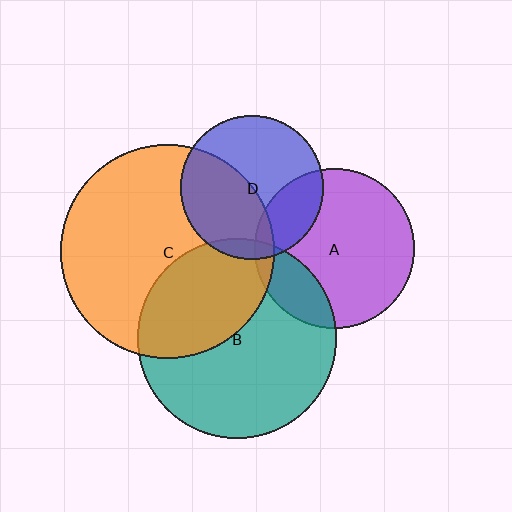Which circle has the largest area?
Circle C (orange).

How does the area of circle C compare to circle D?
Approximately 2.2 times.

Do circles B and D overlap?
Yes.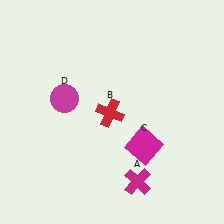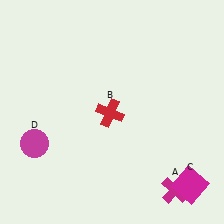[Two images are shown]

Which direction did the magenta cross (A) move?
The magenta cross (A) moved right.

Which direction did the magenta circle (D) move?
The magenta circle (D) moved down.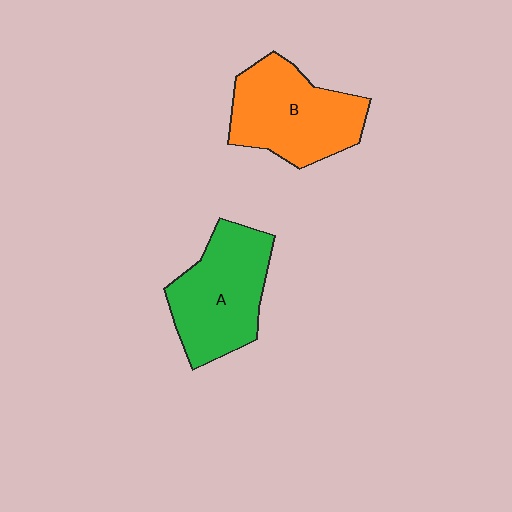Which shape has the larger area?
Shape B (orange).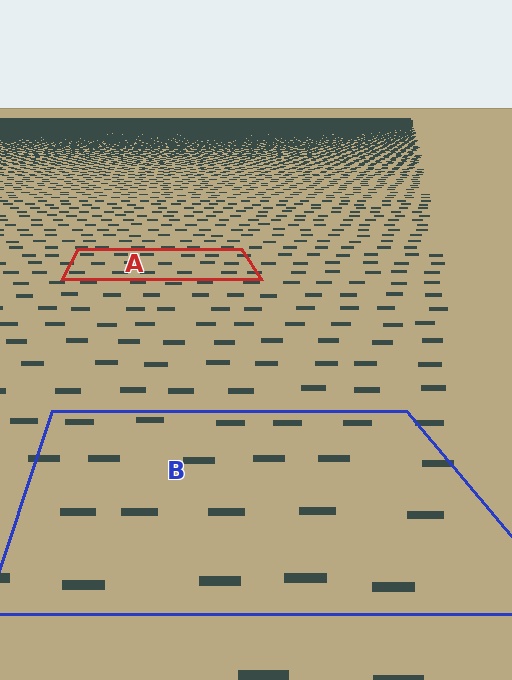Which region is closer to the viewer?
Region B is closer. The texture elements there are larger and more spread out.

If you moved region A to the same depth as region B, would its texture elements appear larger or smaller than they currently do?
They would appear larger. At a closer depth, the same texture elements are projected at a bigger on-screen size.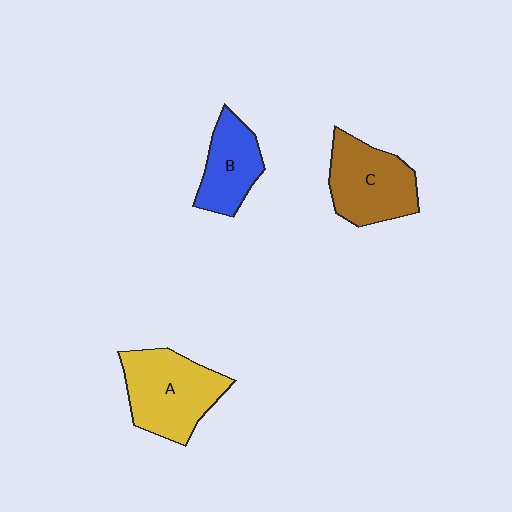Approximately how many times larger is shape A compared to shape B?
Approximately 1.5 times.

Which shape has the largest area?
Shape A (yellow).